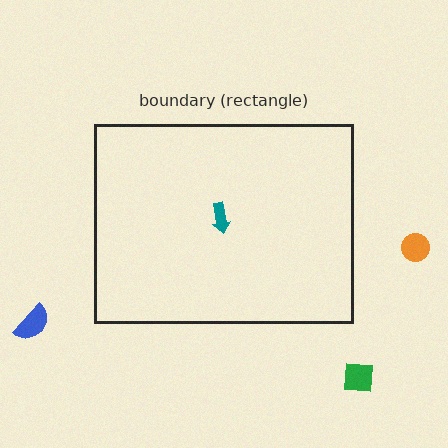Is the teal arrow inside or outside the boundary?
Inside.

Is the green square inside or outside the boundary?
Outside.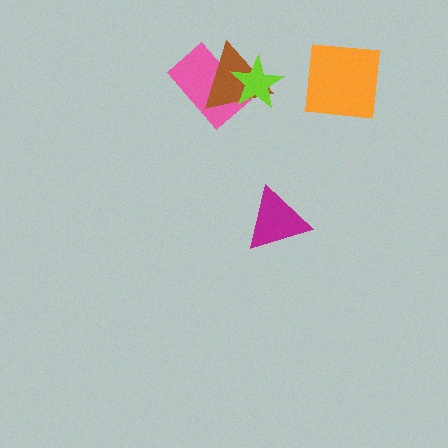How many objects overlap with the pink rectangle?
2 objects overlap with the pink rectangle.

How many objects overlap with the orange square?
0 objects overlap with the orange square.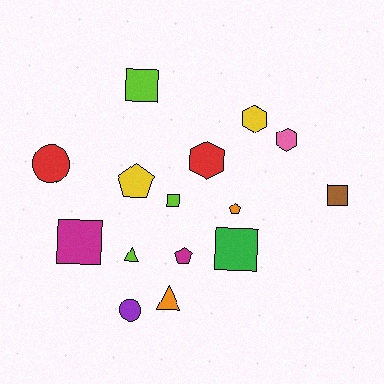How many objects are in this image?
There are 15 objects.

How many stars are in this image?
There are no stars.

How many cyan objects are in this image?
There are no cyan objects.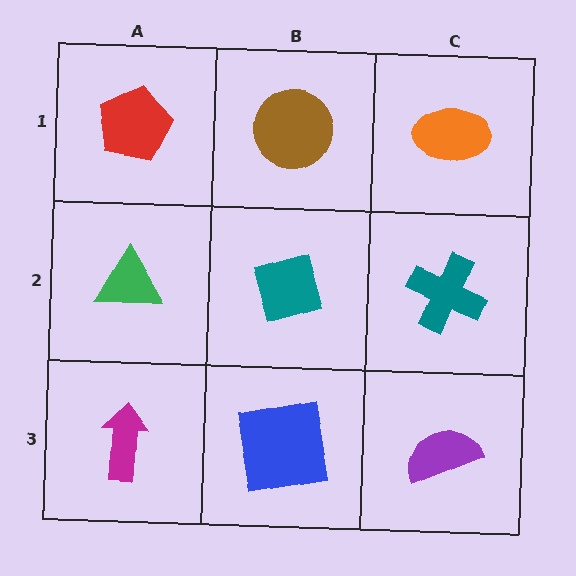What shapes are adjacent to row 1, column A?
A green triangle (row 2, column A), a brown circle (row 1, column B).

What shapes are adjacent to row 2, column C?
An orange ellipse (row 1, column C), a purple semicircle (row 3, column C), a teal diamond (row 2, column B).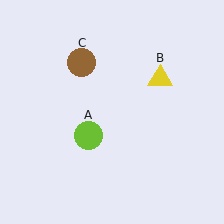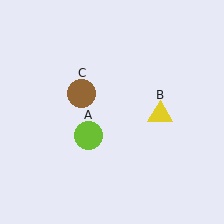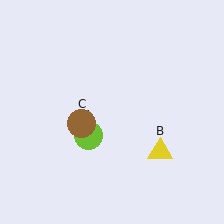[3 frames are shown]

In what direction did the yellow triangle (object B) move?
The yellow triangle (object B) moved down.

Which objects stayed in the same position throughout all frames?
Lime circle (object A) remained stationary.